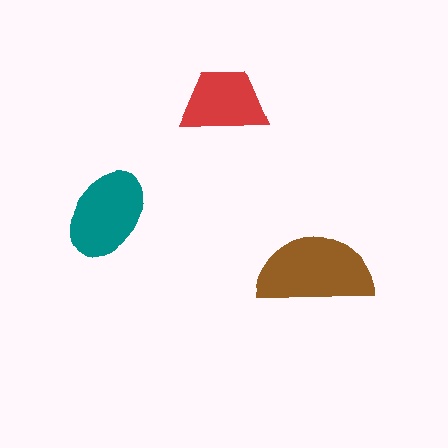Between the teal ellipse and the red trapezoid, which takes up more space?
The teal ellipse.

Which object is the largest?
The brown semicircle.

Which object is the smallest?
The red trapezoid.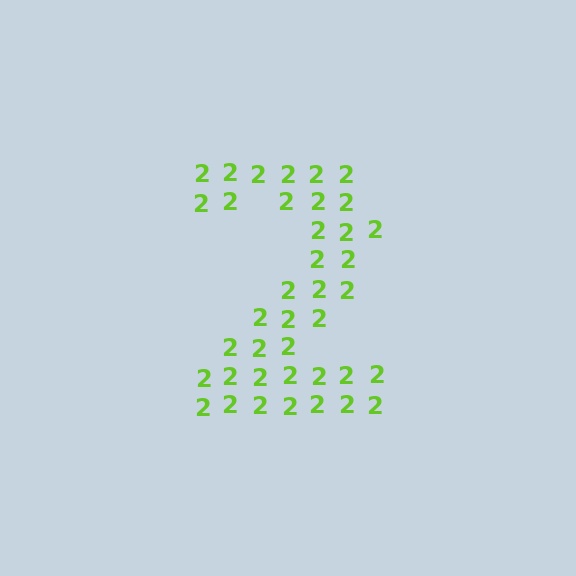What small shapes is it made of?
It is made of small digit 2's.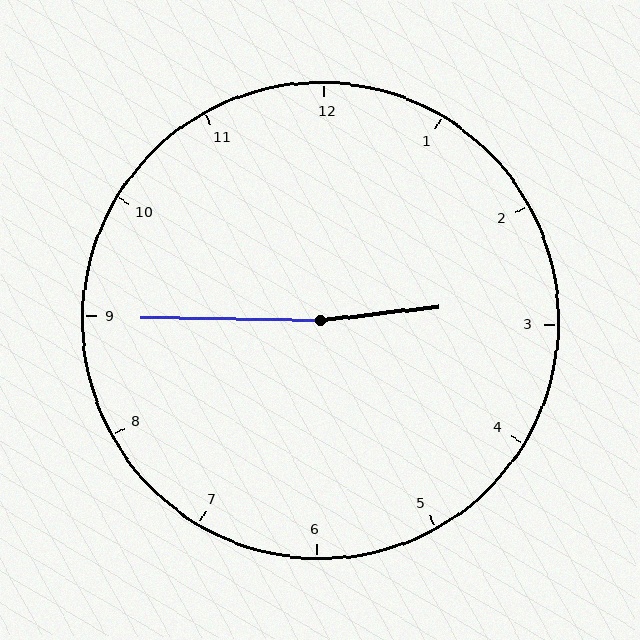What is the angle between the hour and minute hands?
Approximately 172 degrees.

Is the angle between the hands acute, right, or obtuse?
It is obtuse.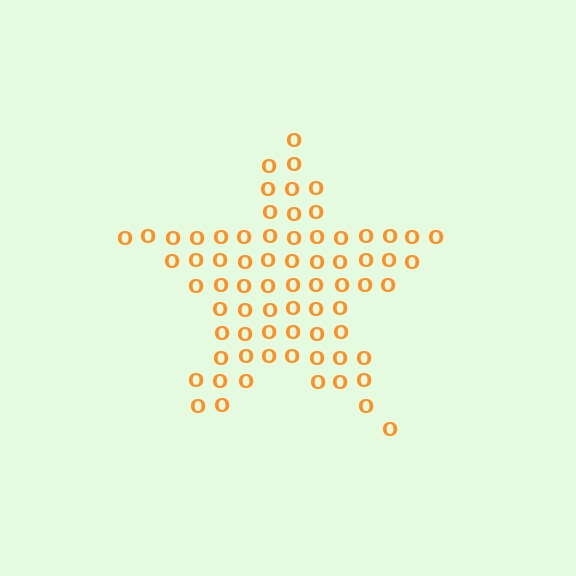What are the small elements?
The small elements are letter O's.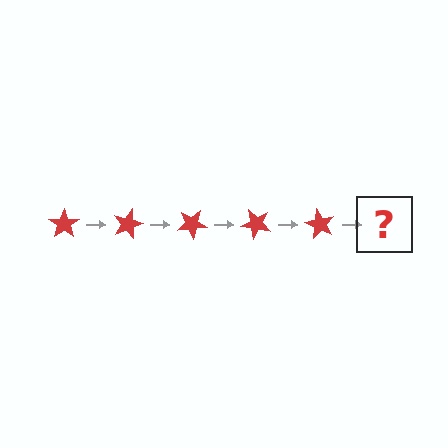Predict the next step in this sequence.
The next step is a red star rotated 75 degrees.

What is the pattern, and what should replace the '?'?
The pattern is that the star rotates 15 degrees each step. The '?' should be a red star rotated 75 degrees.